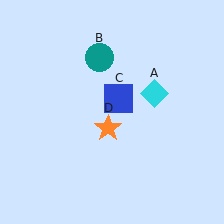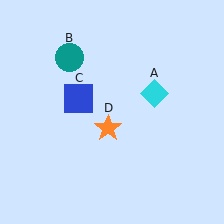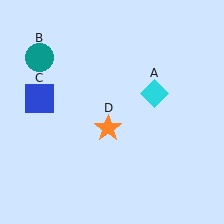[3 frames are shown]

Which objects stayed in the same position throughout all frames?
Cyan diamond (object A) and orange star (object D) remained stationary.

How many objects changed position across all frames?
2 objects changed position: teal circle (object B), blue square (object C).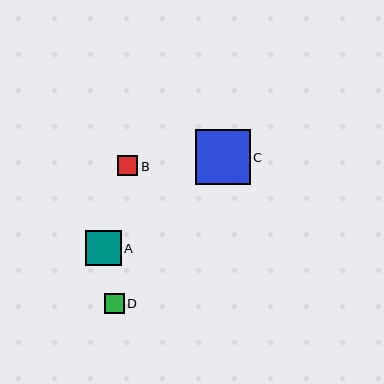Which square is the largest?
Square C is the largest with a size of approximately 55 pixels.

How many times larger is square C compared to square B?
Square C is approximately 2.7 times the size of square B.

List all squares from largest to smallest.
From largest to smallest: C, A, B, D.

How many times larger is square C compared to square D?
Square C is approximately 2.7 times the size of square D.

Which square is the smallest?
Square D is the smallest with a size of approximately 20 pixels.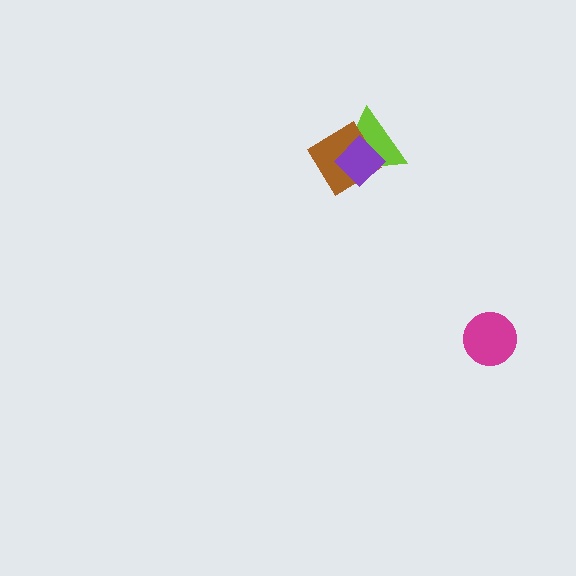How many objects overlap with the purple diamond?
2 objects overlap with the purple diamond.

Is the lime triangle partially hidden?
Yes, it is partially covered by another shape.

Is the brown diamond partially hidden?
Yes, it is partially covered by another shape.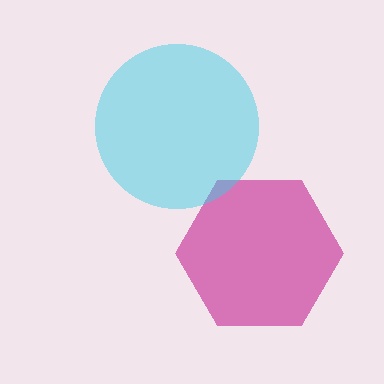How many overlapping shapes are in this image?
There are 2 overlapping shapes in the image.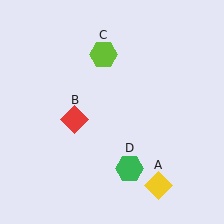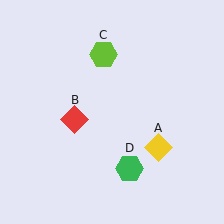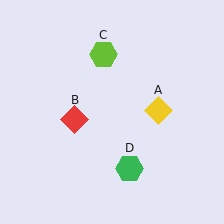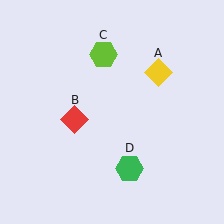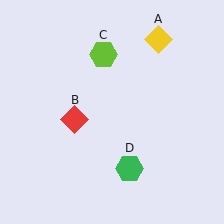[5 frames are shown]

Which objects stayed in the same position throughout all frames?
Red diamond (object B) and lime hexagon (object C) and green hexagon (object D) remained stationary.